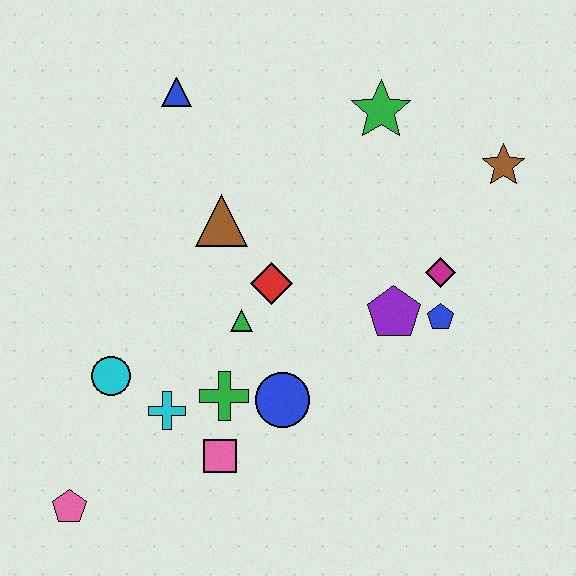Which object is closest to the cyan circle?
The cyan cross is closest to the cyan circle.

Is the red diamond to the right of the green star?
No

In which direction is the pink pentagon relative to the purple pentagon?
The pink pentagon is to the left of the purple pentagon.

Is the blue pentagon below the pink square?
No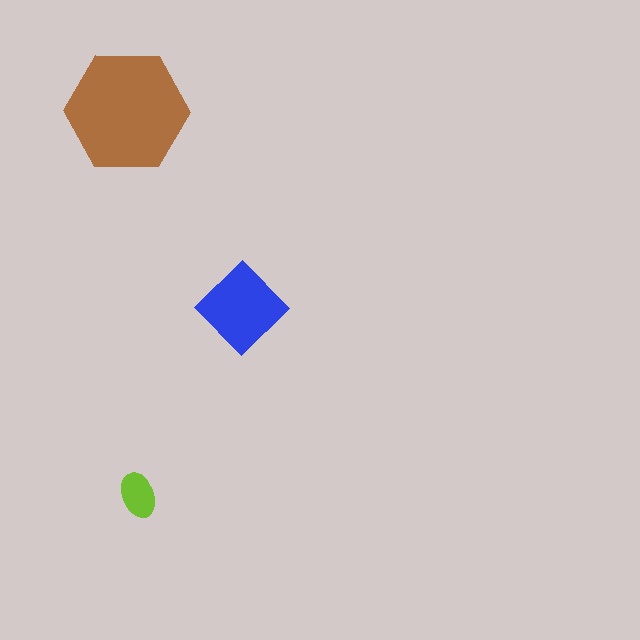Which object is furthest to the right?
The blue diamond is rightmost.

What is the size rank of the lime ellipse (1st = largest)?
3rd.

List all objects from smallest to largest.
The lime ellipse, the blue diamond, the brown hexagon.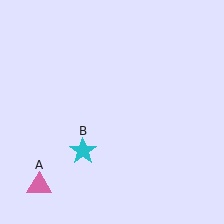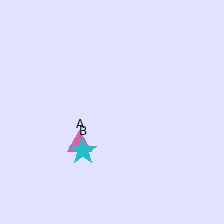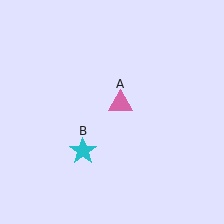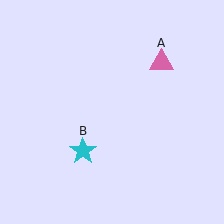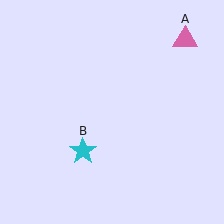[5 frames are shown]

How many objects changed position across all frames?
1 object changed position: pink triangle (object A).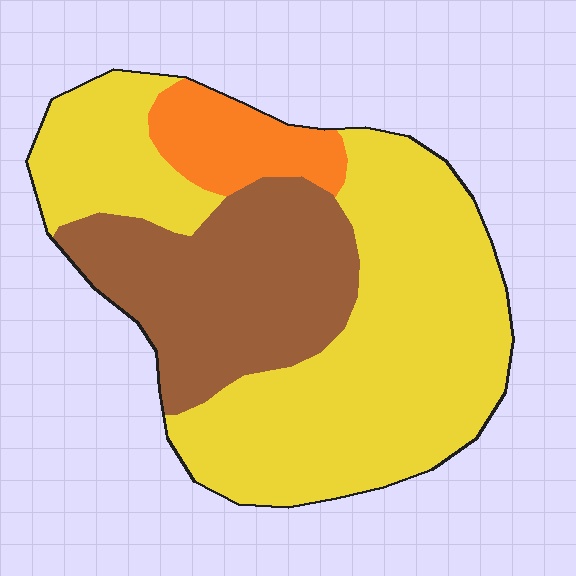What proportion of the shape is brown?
Brown covers 29% of the shape.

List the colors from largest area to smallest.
From largest to smallest: yellow, brown, orange.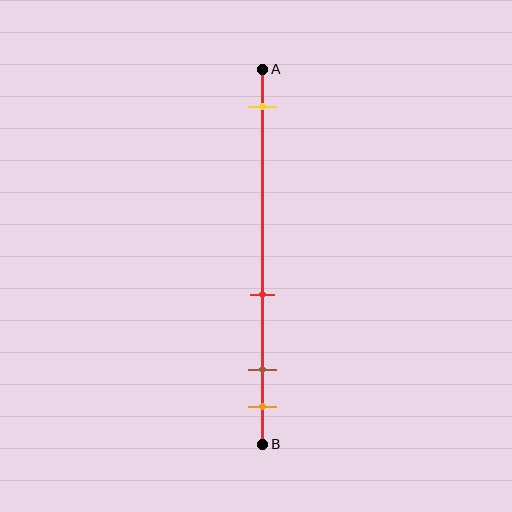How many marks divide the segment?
There are 4 marks dividing the segment.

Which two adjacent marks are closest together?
The brown and orange marks are the closest adjacent pair.